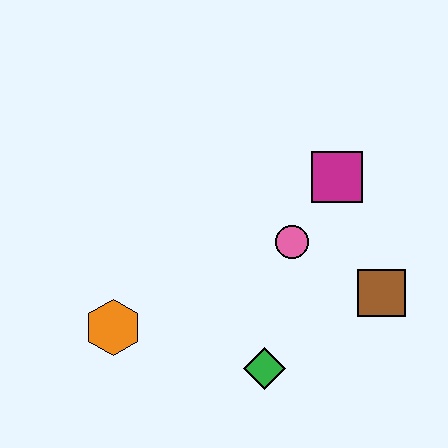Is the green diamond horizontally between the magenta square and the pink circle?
No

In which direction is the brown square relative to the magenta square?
The brown square is below the magenta square.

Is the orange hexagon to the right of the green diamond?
No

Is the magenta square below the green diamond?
No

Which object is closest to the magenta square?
The pink circle is closest to the magenta square.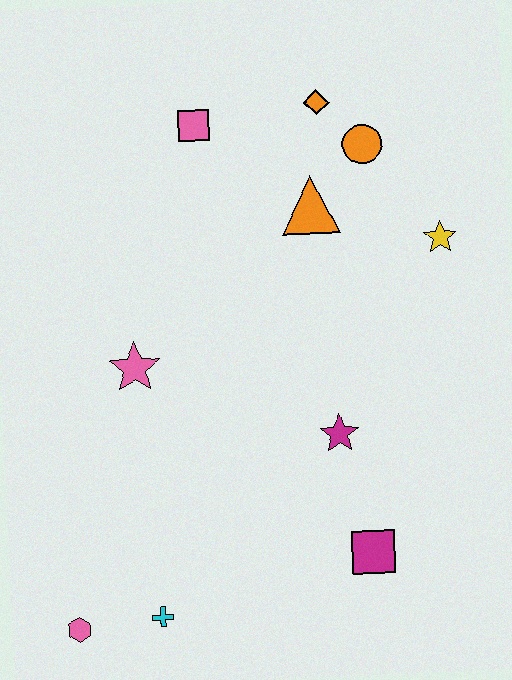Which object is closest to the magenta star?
The magenta square is closest to the magenta star.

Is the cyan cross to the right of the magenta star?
No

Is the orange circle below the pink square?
Yes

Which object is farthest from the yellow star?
The pink hexagon is farthest from the yellow star.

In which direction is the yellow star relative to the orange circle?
The yellow star is below the orange circle.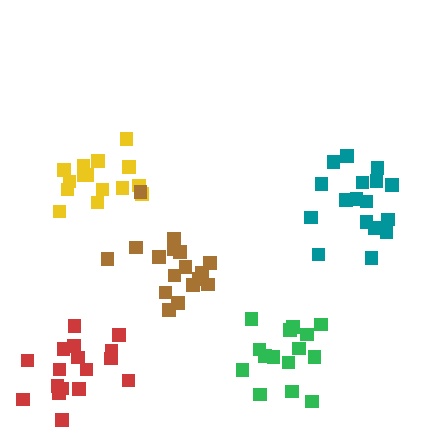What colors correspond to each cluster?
The clusters are colored: teal, yellow, brown, green, red.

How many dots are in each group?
Group 1: 17 dots, Group 2: 15 dots, Group 3: 17 dots, Group 4: 15 dots, Group 5: 17 dots (81 total).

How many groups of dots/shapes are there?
There are 5 groups.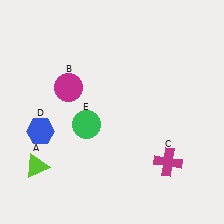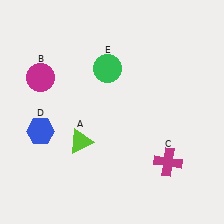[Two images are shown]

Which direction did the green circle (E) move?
The green circle (E) moved up.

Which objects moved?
The objects that moved are: the lime triangle (A), the magenta circle (B), the green circle (E).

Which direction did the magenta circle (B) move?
The magenta circle (B) moved left.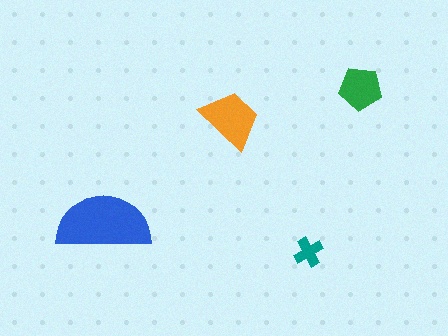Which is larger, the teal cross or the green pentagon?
The green pentagon.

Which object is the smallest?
The teal cross.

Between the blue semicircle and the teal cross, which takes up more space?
The blue semicircle.